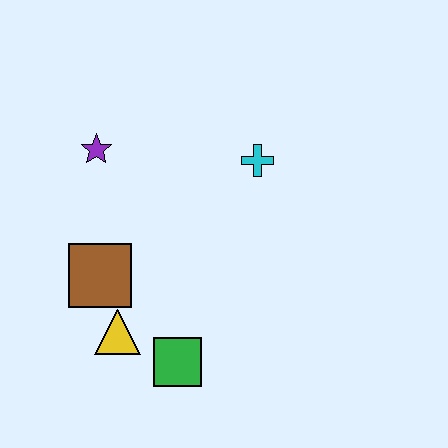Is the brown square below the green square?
No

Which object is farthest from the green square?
The purple star is farthest from the green square.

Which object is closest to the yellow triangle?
The brown square is closest to the yellow triangle.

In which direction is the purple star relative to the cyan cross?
The purple star is to the left of the cyan cross.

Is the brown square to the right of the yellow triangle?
No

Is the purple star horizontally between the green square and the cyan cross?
No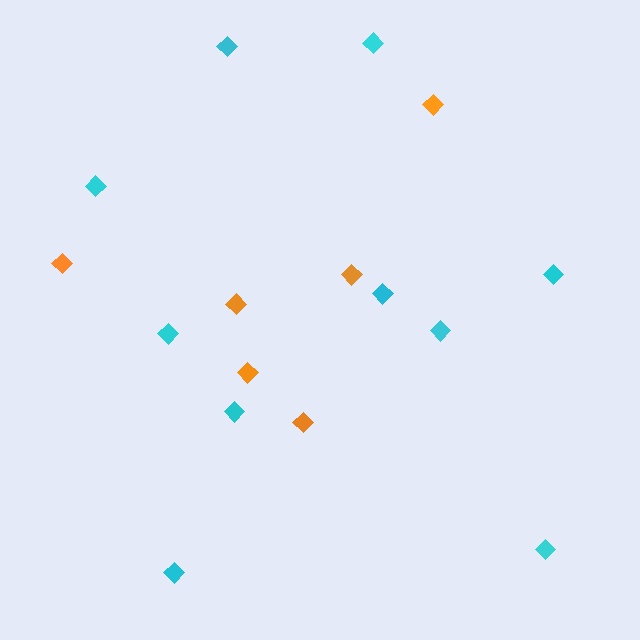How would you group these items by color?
There are 2 groups: one group of cyan diamonds (10) and one group of orange diamonds (6).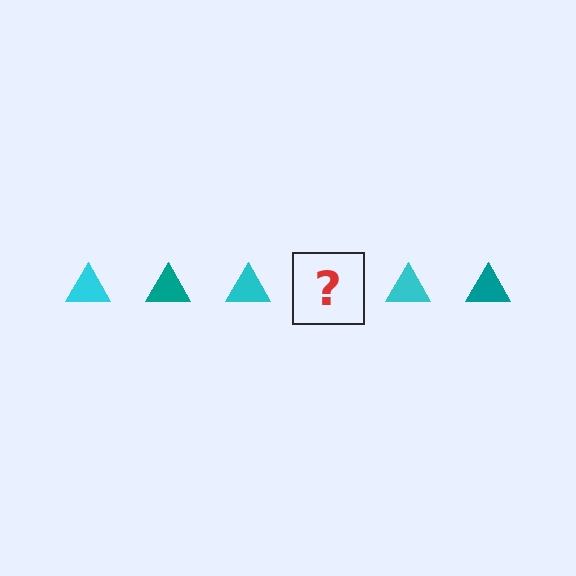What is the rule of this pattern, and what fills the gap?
The rule is that the pattern cycles through cyan, teal triangles. The gap should be filled with a teal triangle.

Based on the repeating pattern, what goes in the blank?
The blank should be a teal triangle.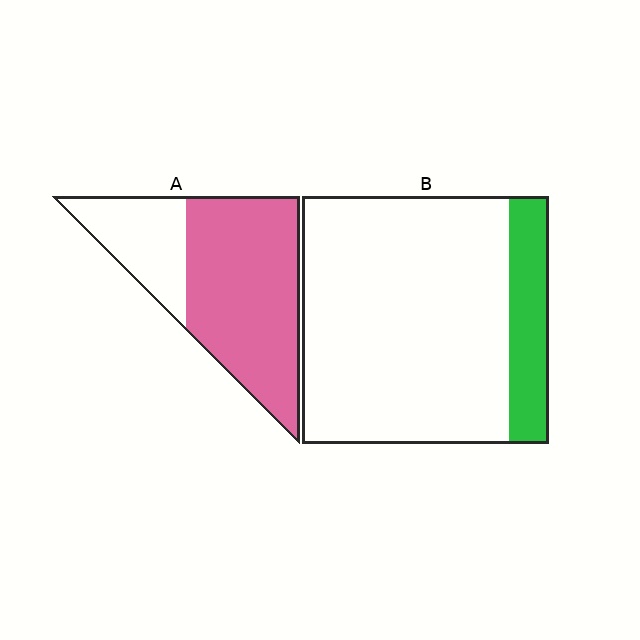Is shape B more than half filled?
No.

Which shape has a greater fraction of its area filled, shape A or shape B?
Shape A.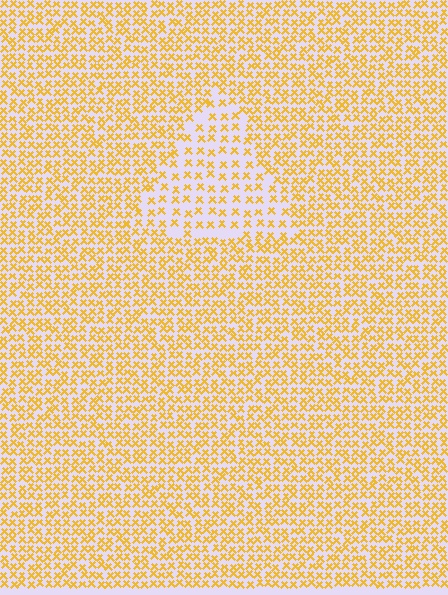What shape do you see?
I see a triangle.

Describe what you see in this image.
The image contains small yellow elements arranged at two different densities. A triangle-shaped region is visible where the elements are less densely packed than the surrounding area.